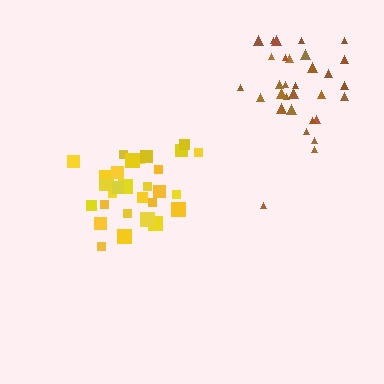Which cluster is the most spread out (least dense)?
Yellow.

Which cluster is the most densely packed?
Brown.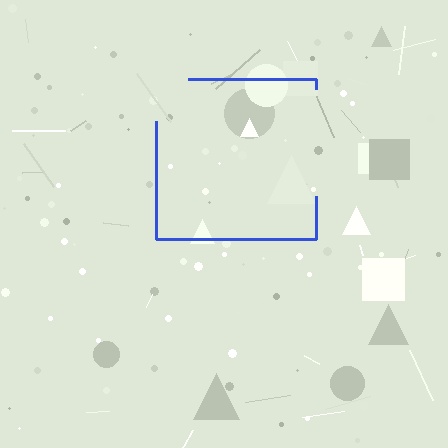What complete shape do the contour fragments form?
The contour fragments form a square.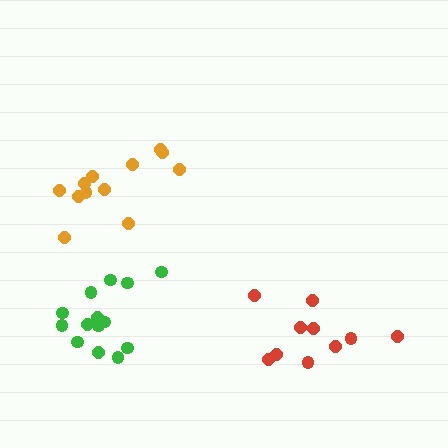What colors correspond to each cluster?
The clusters are colored: red, orange, green.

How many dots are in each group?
Group 1: 10 dots, Group 2: 12 dots, Group 3: 14 dots (36 total).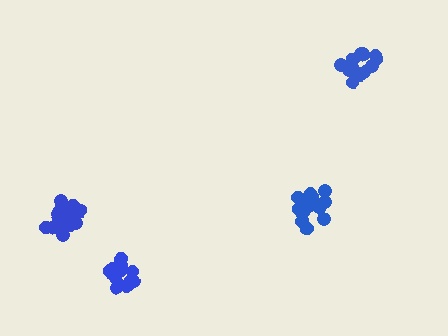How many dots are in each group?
Group 1: 17 dots, Group 2: 14 dots, Group 3: 18 dots, Group 4: 13 dots (62 total).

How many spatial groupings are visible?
There are 4 spatial groupings.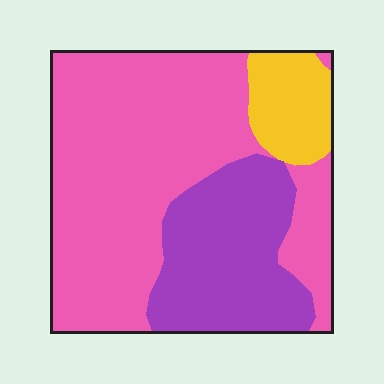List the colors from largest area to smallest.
From largest to smallest: pink, purple, yellow.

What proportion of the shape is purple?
Purple covers roughly 30% of the shape.